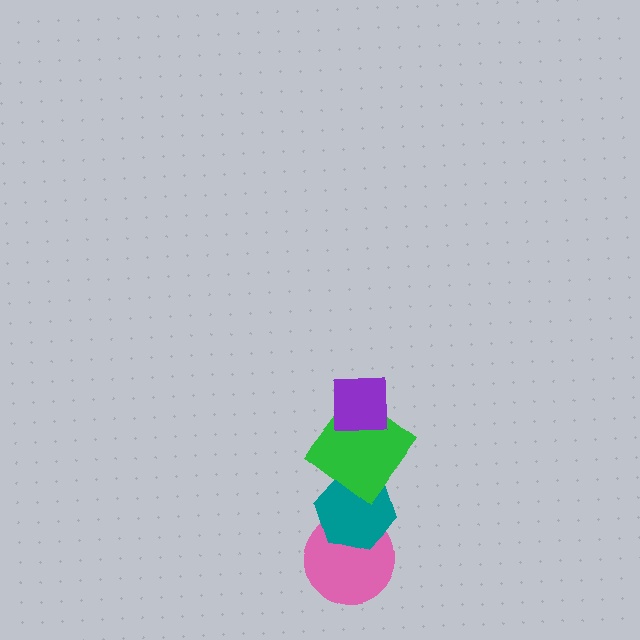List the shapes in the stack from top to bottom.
From top to bottom: the purple square, the green diamond, the teal hexagon, the pink circle.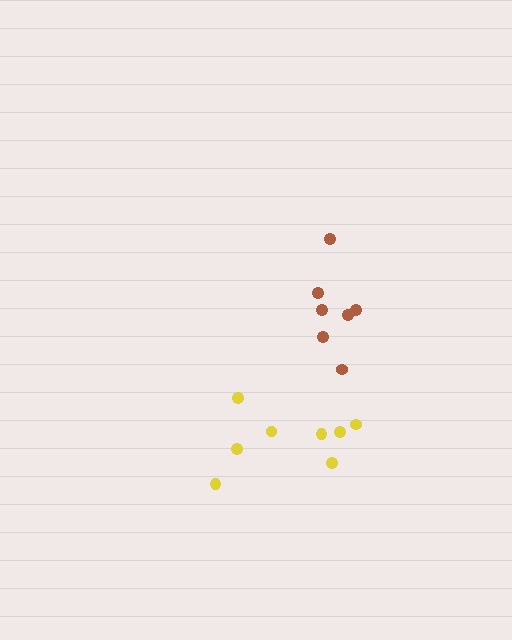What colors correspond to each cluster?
The clusters are colored: yellow, brown.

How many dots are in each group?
Group 1: 8 dots, Group 2: 7 dots (15 total).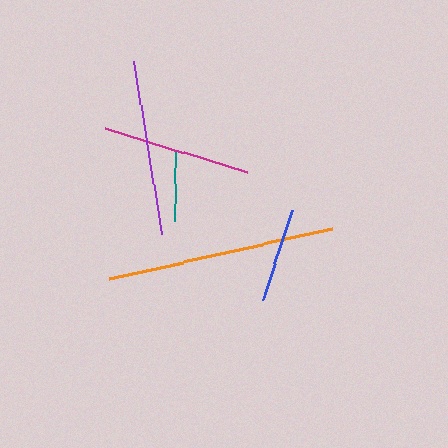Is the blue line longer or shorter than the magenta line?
The magenta line is longer than the blue line.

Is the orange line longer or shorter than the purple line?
The orange line is longer than the purple line.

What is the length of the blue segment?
The blue segment is approximately 94 pixels long.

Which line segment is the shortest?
The teal line is the shortest at approximately 71 pixels.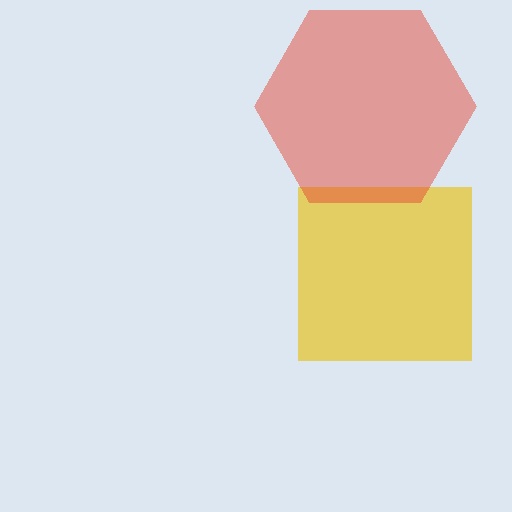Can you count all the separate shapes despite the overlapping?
Yes, there are 2 separate shapes.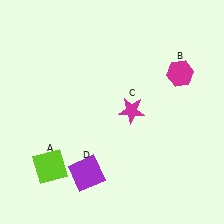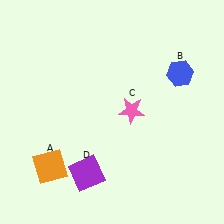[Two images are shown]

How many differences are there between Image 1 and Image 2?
There are 3 differences between the two images.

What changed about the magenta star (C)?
In Image 1, C is magenta. In Image 2, it changed to pink.